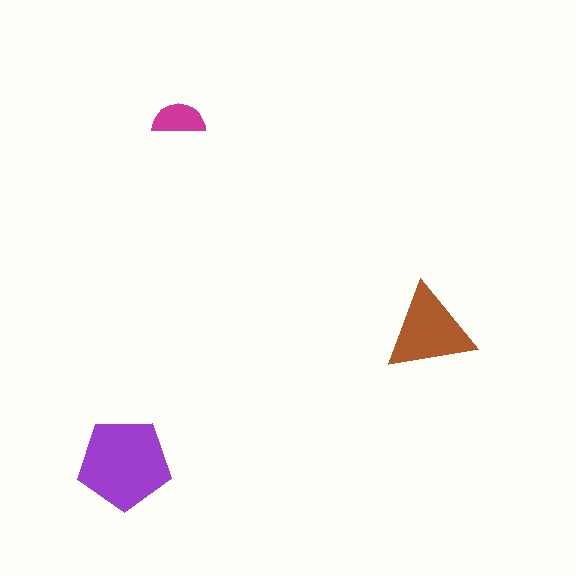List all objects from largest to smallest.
The purple pentagon, the brown triangle, the magenta semicircle.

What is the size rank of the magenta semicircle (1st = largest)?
3rd.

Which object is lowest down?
The purple pentagon is bottommost.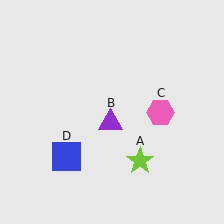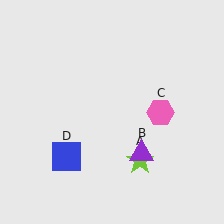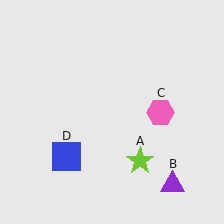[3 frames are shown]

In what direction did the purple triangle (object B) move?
The purple triangle (object B) moved down and to the right.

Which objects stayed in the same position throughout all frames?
Lime star (object A) and pink hexagon (object C) and blue square (object D) remained stationary.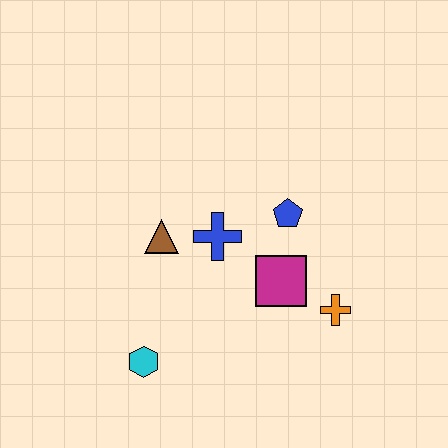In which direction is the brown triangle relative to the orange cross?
The brown triangle is to the left of the orange cross.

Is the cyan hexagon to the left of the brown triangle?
Yes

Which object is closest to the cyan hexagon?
The brown triangle is closest to the cyan hexagon.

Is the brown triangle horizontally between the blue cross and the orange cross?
No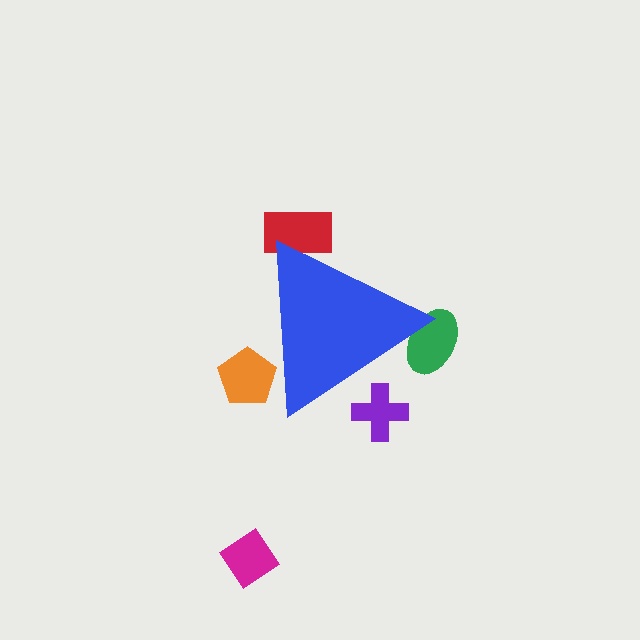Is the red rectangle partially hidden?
Yes, the red rectangle is partially hidden behind the blue triangle.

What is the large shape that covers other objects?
A blue triangle.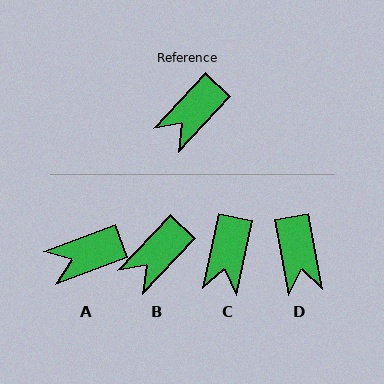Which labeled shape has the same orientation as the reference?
B.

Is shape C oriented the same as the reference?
No, it is off by about 31 degrees.